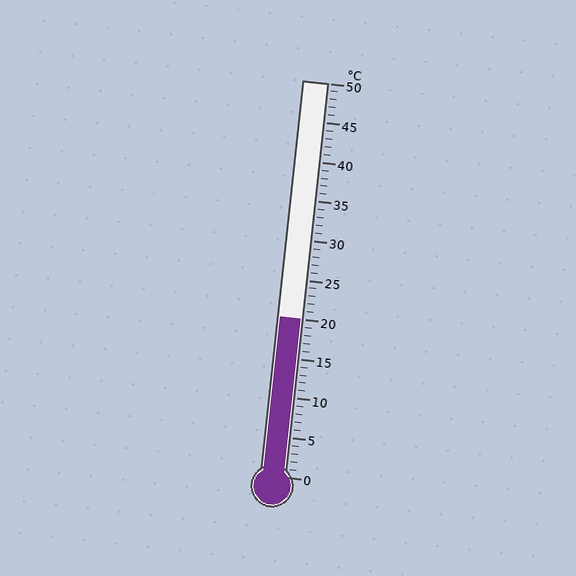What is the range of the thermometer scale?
The thermometer scale ranges from 0°C to 50°C.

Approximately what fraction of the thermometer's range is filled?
The thermometer is filled to approximately 40% of its range.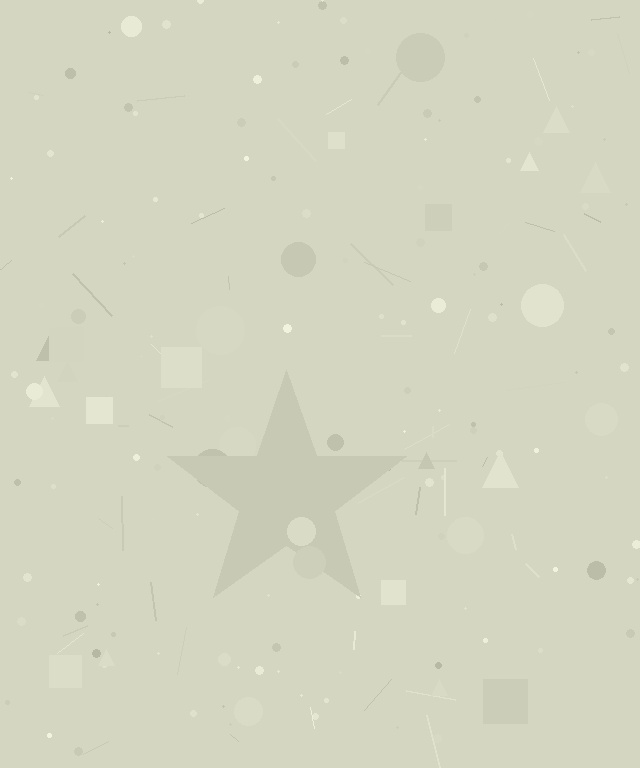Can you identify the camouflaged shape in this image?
The camouflaged shape is a star.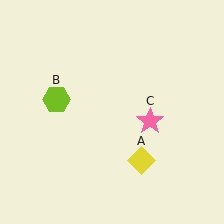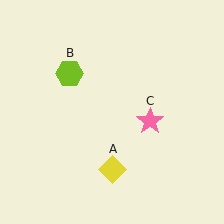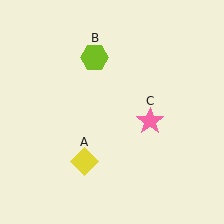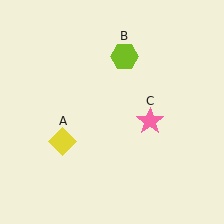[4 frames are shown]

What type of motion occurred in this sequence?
The yellow diamond (object A), lime hexagon (object B) rotated clockwise around the center of the scene.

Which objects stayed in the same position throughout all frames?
Pink star (object C) remained stationary.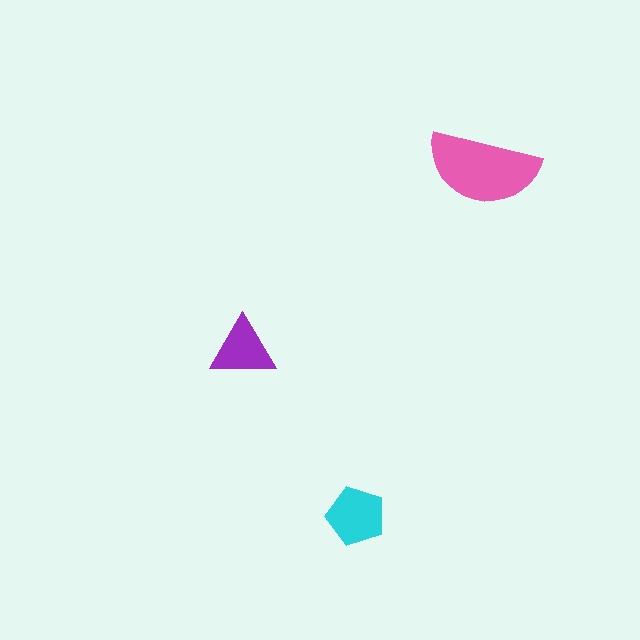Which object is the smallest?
The purple triangle.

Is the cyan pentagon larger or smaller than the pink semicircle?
Smaller.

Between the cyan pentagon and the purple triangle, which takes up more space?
The cyan pentagon.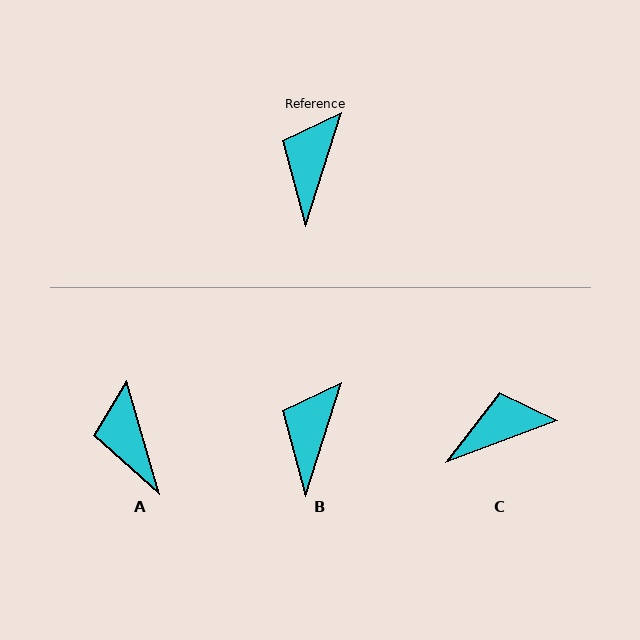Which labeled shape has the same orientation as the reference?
B.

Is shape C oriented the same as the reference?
No, it is off by about 52 degrees.